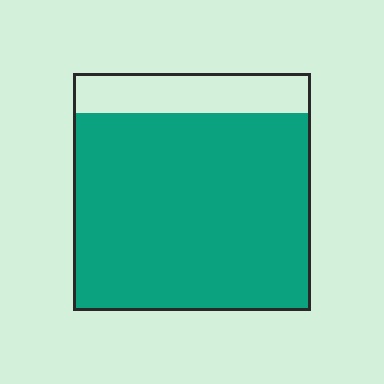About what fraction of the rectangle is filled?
About five sixths (5/6).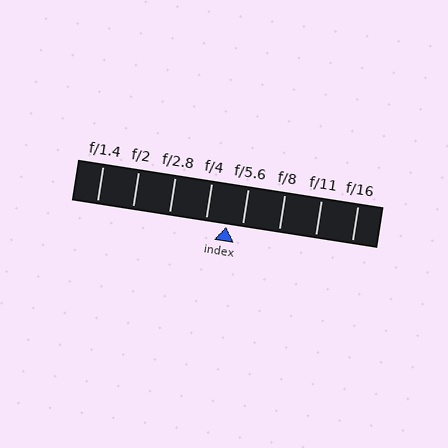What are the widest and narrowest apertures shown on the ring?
The widest aperture shown is f/1.4 and the narrowest is f/16.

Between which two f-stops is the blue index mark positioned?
The index mark is between f/4 and f/5.6.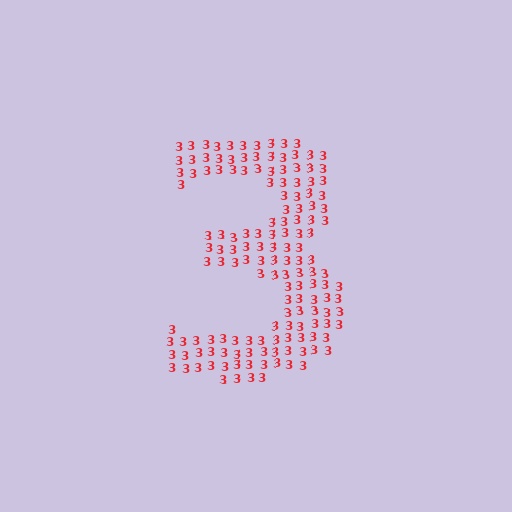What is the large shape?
The large shape is the digit 3.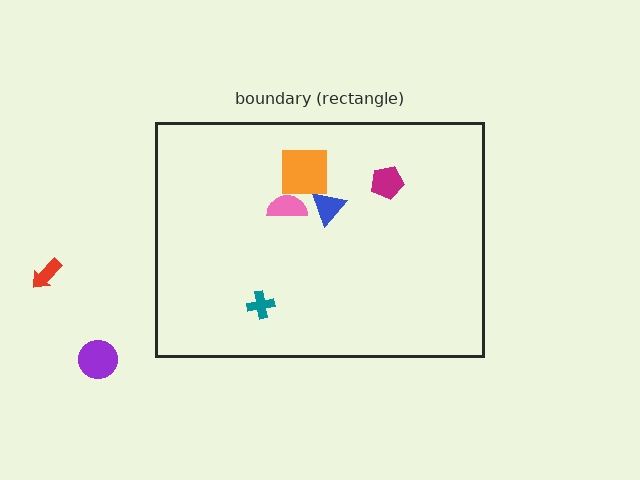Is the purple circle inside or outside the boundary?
Outside.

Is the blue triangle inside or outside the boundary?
Inside.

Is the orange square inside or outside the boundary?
Inside.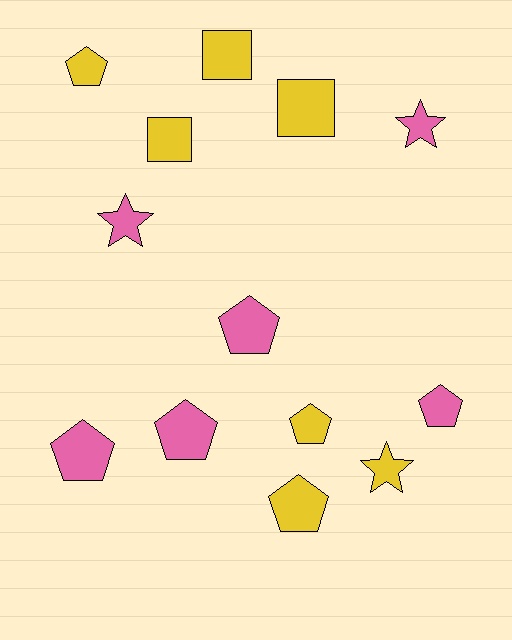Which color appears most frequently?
Yellow, with 7 objects.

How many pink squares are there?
There are no pink squares.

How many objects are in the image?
There are 13 objects.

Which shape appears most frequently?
Pentagon, with 7 objects.